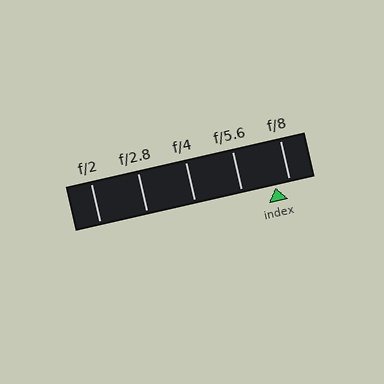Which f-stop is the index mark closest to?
The index mark is closest to f/8.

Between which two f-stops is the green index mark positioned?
The index mark is between f/5.6 and f/8.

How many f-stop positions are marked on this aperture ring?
There are 5 f-stop positions marked.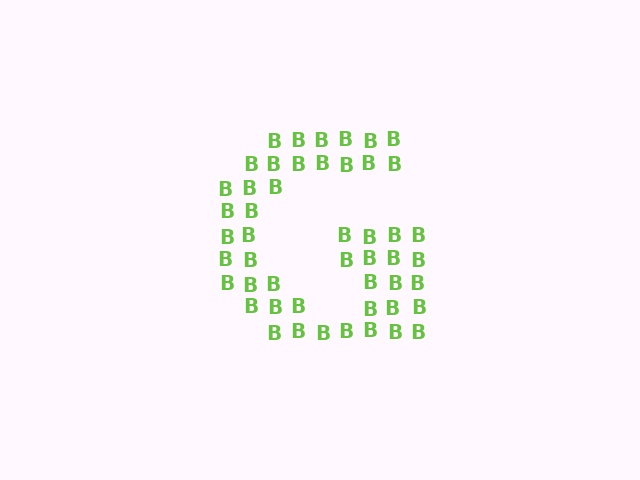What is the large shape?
The large shape is the letter G.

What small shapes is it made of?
It is made of small letter B's.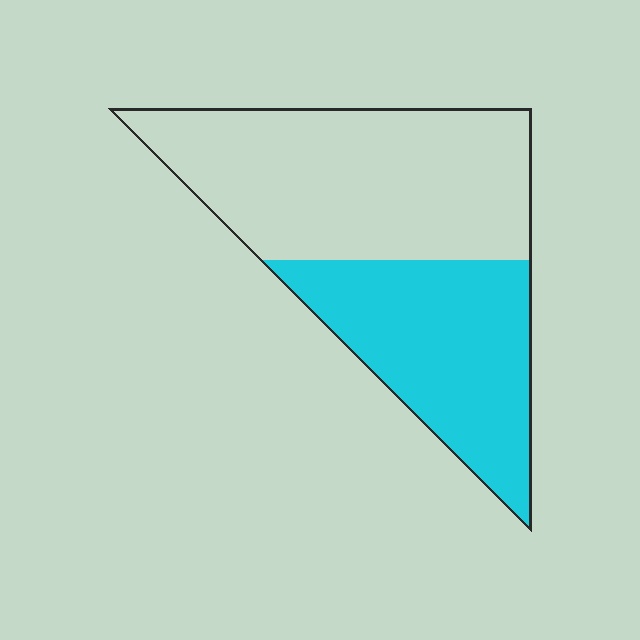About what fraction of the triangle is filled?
About two fifths (2/5).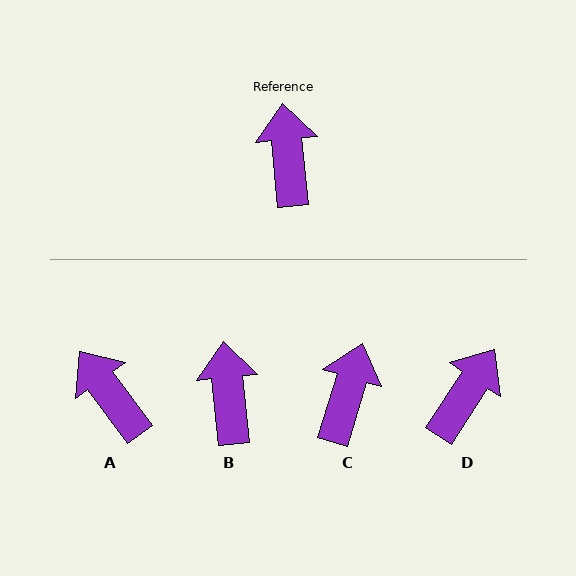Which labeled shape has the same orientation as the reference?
B.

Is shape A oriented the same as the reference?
No, it is off by about 30 degrees.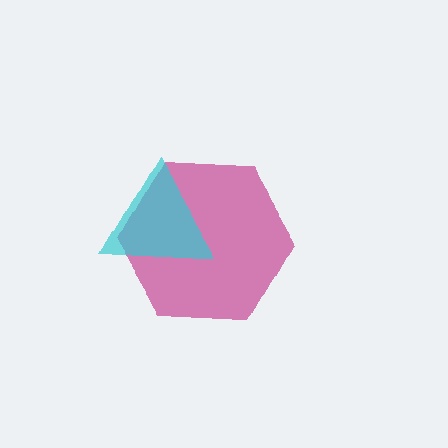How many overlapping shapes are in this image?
There are 2 overlapping shapes in the image.